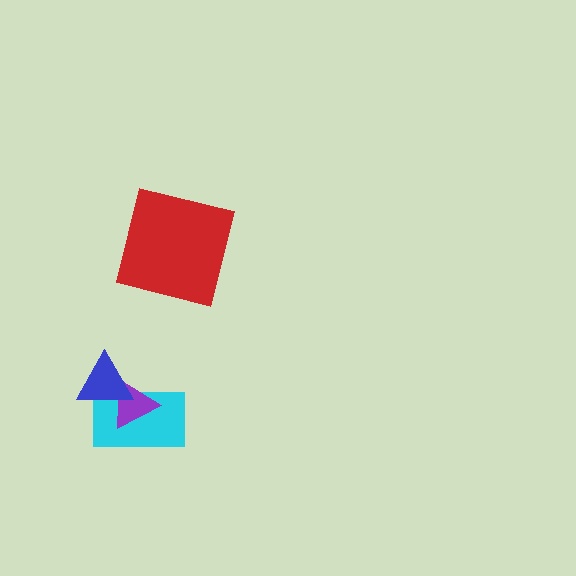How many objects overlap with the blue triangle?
2 objects overlap with the blue triangle.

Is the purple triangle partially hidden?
Yes, it is partially covered by another shape.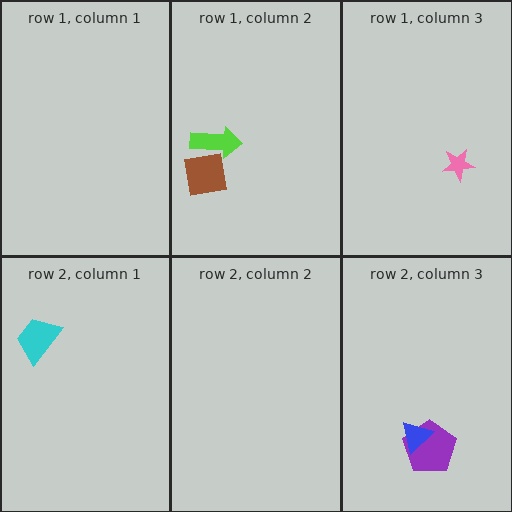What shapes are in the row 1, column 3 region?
The pink star.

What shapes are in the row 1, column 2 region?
The lime arrow, the brown square.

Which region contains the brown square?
The row 1, column 2 region.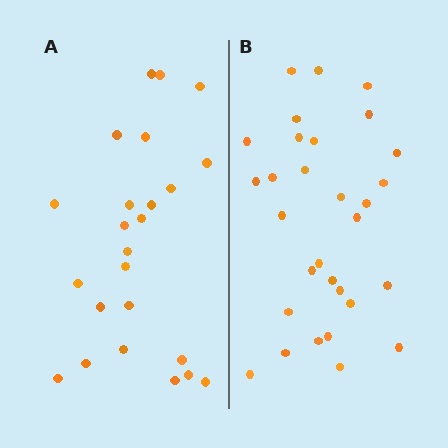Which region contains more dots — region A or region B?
Region B (the right region) has more dots.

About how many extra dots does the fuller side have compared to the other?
Region B has about 6 more dots than region A.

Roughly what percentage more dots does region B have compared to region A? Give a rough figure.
About 25% more.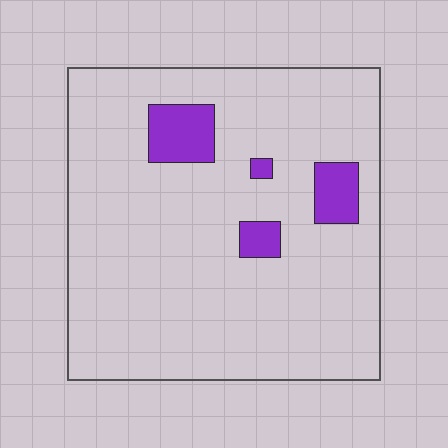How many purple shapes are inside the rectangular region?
4.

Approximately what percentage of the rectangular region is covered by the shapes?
Approximately 10%.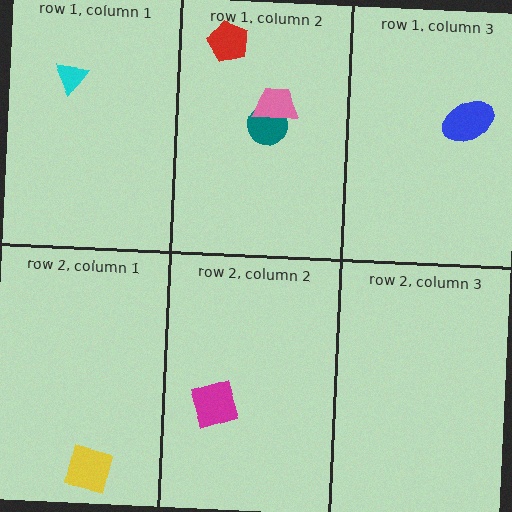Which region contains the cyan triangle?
The row 1, column 1 region.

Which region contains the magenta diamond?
The row 2, column 2 region.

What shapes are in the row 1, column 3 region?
The blue ellipse.